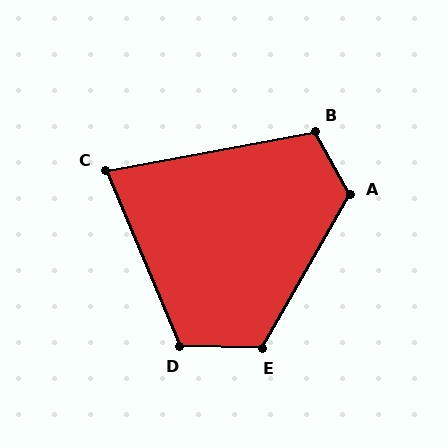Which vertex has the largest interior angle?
A, at approximately 121 degrees.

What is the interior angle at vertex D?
Approximately 114 degrees (obtuse).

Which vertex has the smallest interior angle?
C, at approximately 78 degrees.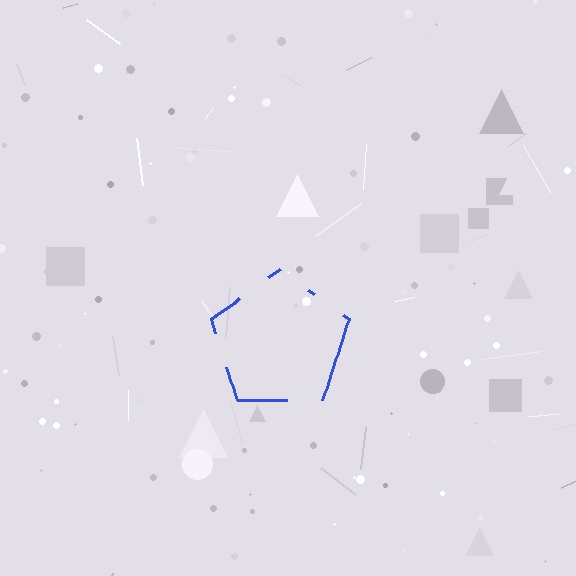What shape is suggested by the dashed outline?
The dashed outline suggests a pentagon.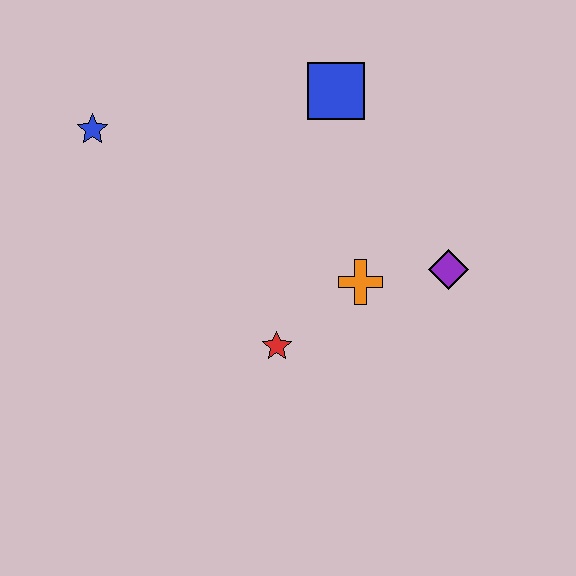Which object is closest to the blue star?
The blue square is closest to the blue star.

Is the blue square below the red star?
No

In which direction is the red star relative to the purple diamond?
The red star is to the left of the purple diamond.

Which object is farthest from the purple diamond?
The blue star is farthest from the purple diamond.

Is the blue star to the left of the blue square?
Yes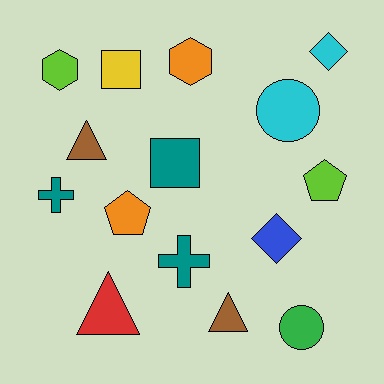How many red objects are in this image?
There is 1 red object.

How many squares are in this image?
There are 2 squares.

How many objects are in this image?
There are 15 objects.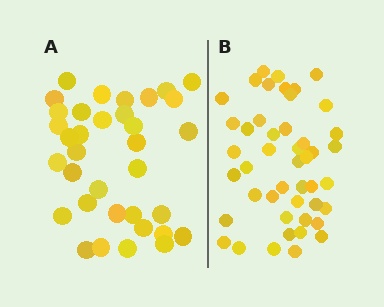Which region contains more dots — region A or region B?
Region B (the right region) has more dots.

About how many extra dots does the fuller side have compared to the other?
Region B has roughly 12 or so more dots than region A.